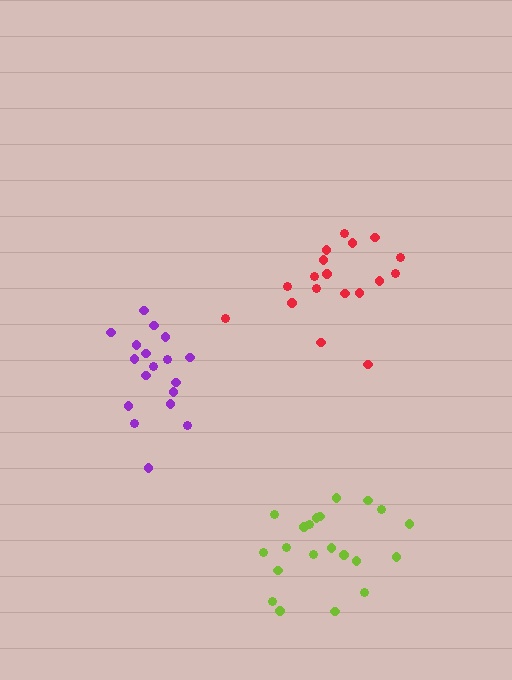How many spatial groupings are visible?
There are 3 spatial groupings.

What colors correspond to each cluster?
The clusters are colored: red, purple, lime.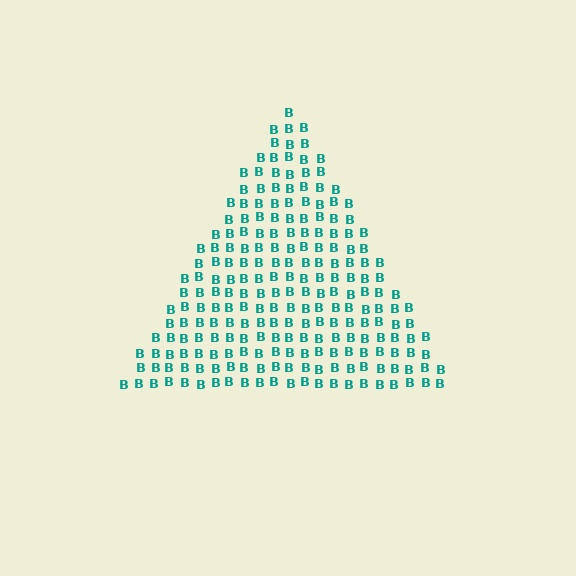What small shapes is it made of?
It is made of small letter B's.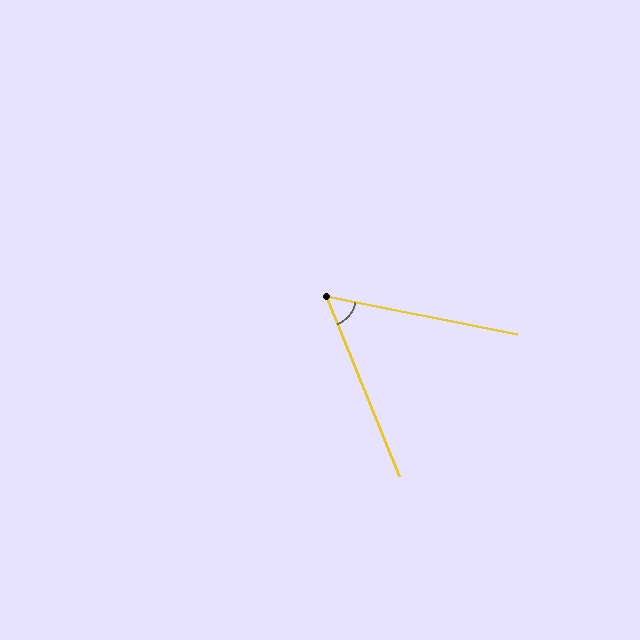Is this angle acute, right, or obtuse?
It is acute.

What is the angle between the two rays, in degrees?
Approximately 57 degrees.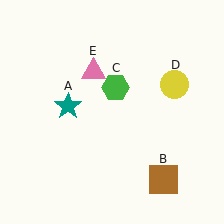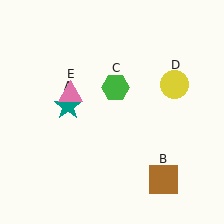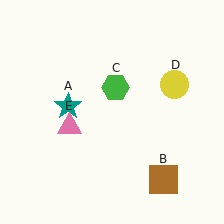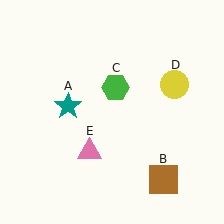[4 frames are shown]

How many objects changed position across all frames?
1 object changed position: pink triangle (object E).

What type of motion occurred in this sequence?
The pink triangle (object E) rotated counterclockwise around the center of the scene.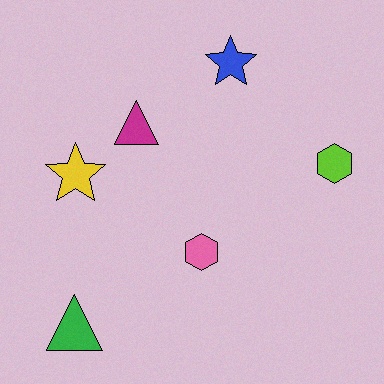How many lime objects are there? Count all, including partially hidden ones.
There is 1 lime object.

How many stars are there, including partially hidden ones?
There are 2 stars.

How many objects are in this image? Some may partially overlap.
There are 6 objects.